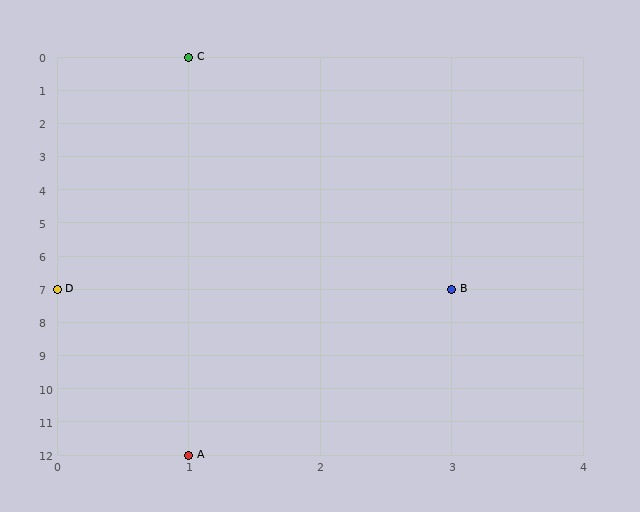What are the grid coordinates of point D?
Point D is at grid coordinates (0, 7).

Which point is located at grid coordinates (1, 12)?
Point A is at (1, 12).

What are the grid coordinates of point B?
Point B is at grid coordinates (3, 7).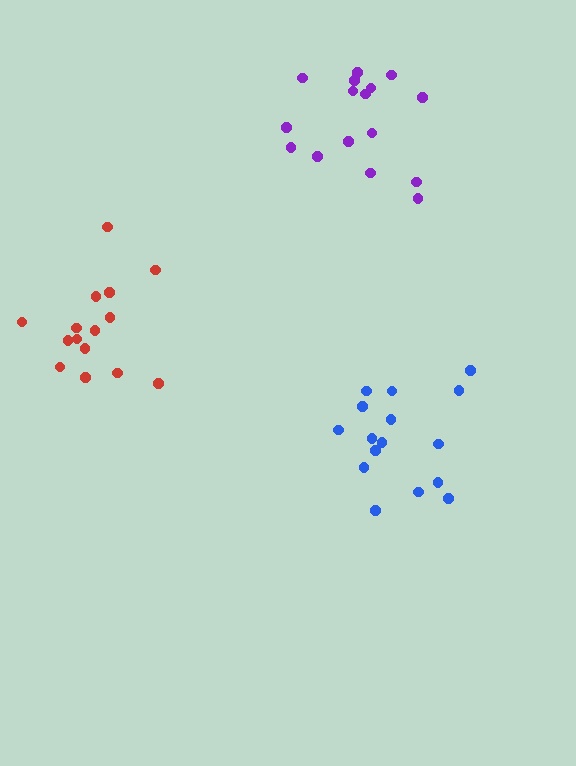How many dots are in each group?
Group 1: 16 dots, Group 2: 16 dots, Group 3: 15 dots (47 total).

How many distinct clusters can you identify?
There are 3 distinct clusters.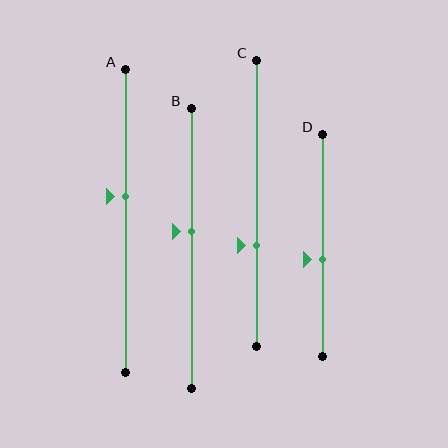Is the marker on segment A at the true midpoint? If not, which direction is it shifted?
No, the marker on segment A is shifted upward by about 8% of the segment length.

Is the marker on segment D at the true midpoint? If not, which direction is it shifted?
No, the marker on segment D is shifted downward by about 6% of the segment length.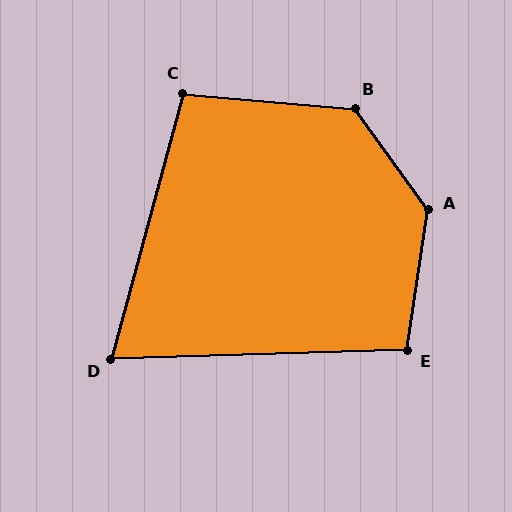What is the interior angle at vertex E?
Approximately 100 degrees (obtuse).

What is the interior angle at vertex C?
Approximately 100 degrees (obtuse).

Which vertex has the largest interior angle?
A, at approximately 136 degrees.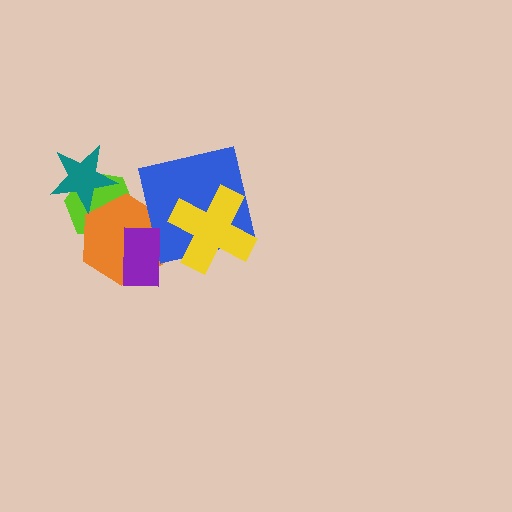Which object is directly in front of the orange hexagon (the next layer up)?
The teal star is directly in front of the orange hexagon.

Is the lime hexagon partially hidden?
Yes, it is partially covered by another shape.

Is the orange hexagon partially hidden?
Yes, it is partially covered by another shape.